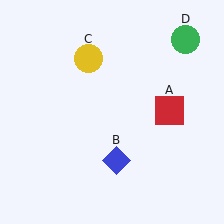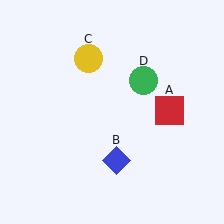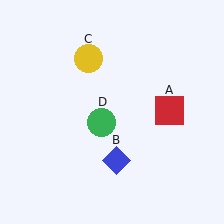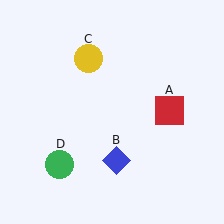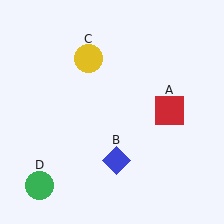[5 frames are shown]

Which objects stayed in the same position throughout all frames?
Red square (object A) and blue diamond (object B) and yellow circle (object C) remained stationary.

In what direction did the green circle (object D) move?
The green circle (object D) moved down and to the left.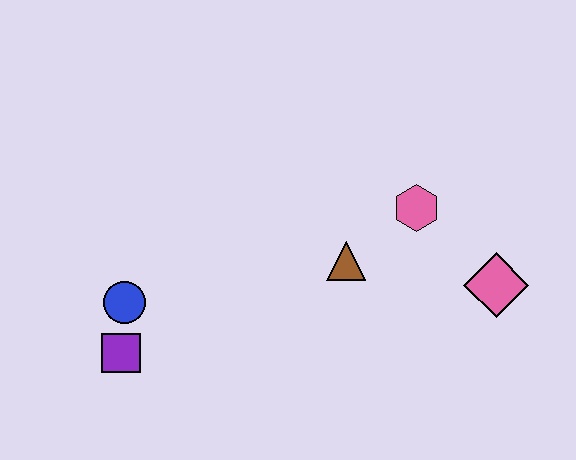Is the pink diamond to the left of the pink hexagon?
No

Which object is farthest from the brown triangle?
The purple square is farthest from the brown triangle.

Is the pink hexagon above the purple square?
Yes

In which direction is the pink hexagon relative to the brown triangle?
The pink hexagon is to the right of the brown triangle.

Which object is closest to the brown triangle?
The pink hexagon is closest to the brown triangle.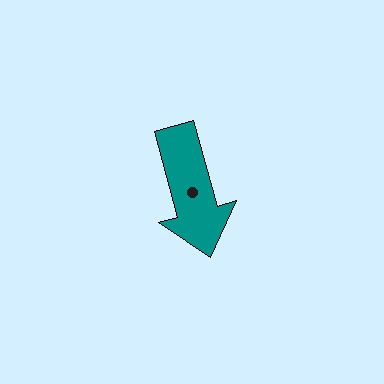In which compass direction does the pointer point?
South.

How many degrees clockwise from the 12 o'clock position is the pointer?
Approximately 165 degrees.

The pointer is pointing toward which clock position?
Roughly 5 o'clock.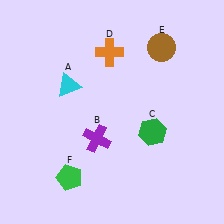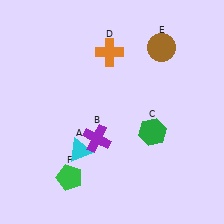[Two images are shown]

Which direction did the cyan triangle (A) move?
The cyan triangle (A) moved down.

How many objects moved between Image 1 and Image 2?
1 object moved between the two images.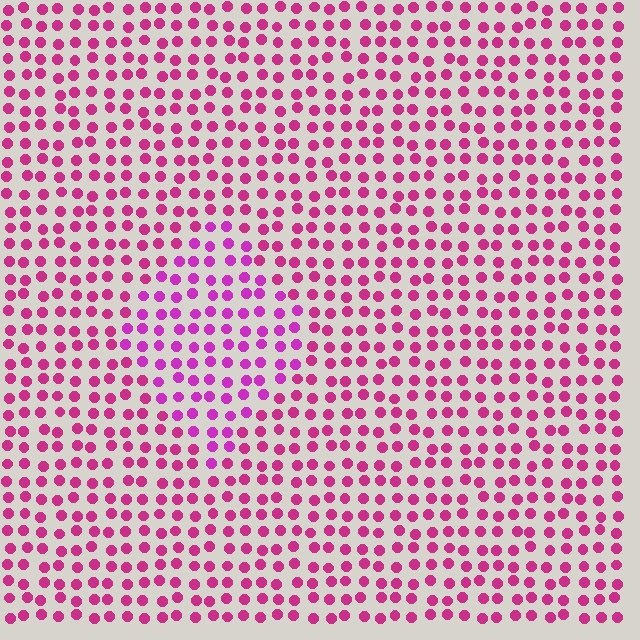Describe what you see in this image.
The image is filled with small magenta elements in a uniform arrangement. A diamond-shaped region is visible where the elements are tinted to a slightly different hue, forming a subtle color boundary.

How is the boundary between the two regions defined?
The boundary is defined purely by a slight shift in hue (about 22 degrees). Spacing, size, and orientation are identical on both sides.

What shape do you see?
I see a diamond.